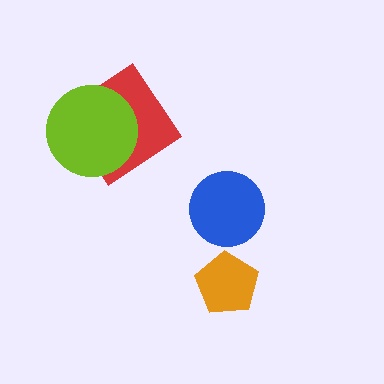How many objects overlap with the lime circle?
1 object overlaps with the lime circle.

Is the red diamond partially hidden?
Yes, it is partially covered by another shape.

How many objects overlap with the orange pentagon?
0 objects overlap with the orange pentagon.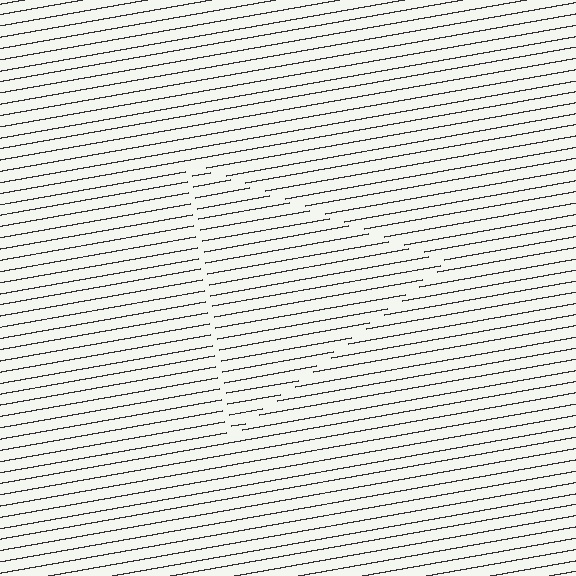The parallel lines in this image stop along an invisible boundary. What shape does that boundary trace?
An illusory triangle. The interior of the shape contains the same grating, shifted by half a period — the contour is defined by the phase discontinuity where line-ends from the inner and outer gratings abut.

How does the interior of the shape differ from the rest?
The interior of the shape contains the same grating, shifted by half a period — the contour is defined by the phase discontinuity where line-ends from the inner and outer gratings abut.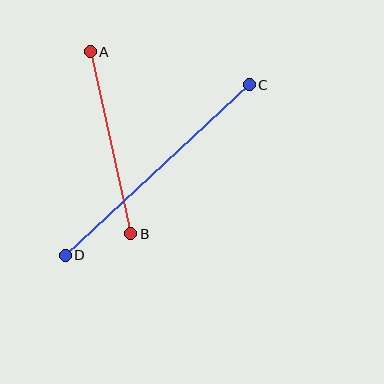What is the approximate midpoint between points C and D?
The midpoint is at approximately (157, 170) pixels.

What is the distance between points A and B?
The distance is approximately 187 pixels.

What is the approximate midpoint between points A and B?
The midpoint is at approximately (110, 143) pixels.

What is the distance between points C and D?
The distance is approximately 251 pixels.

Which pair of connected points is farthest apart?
Points C and D are farthest apart.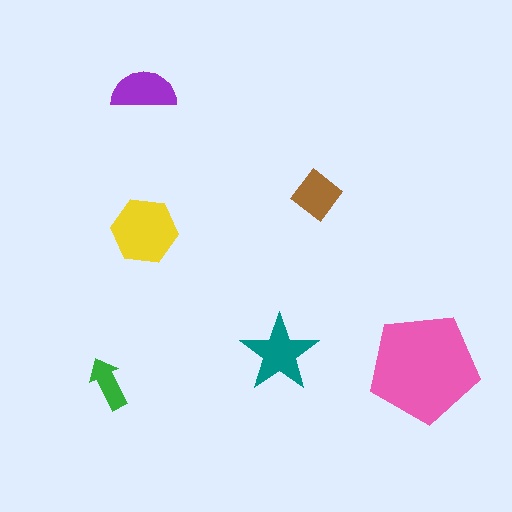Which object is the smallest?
The green arrow.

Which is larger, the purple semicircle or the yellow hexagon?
The yellow hexagon.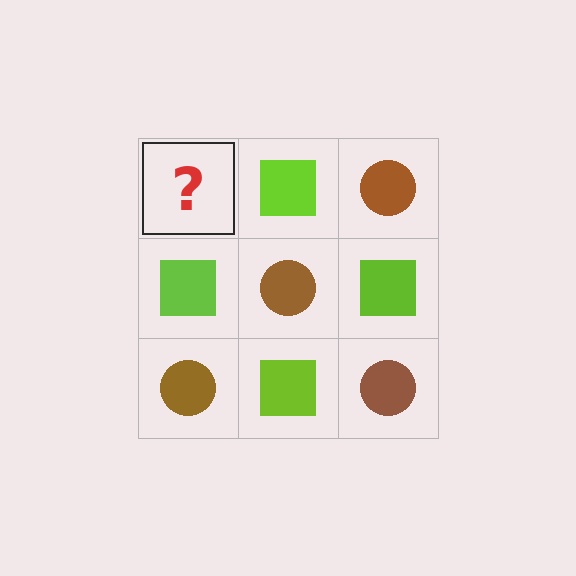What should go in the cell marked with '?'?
The missing cell should contain a brown circle.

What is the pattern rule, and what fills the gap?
The rule is that it alternates brown circle and lime square in a checkerboard pattern. The gap should be filled with a brown circle.